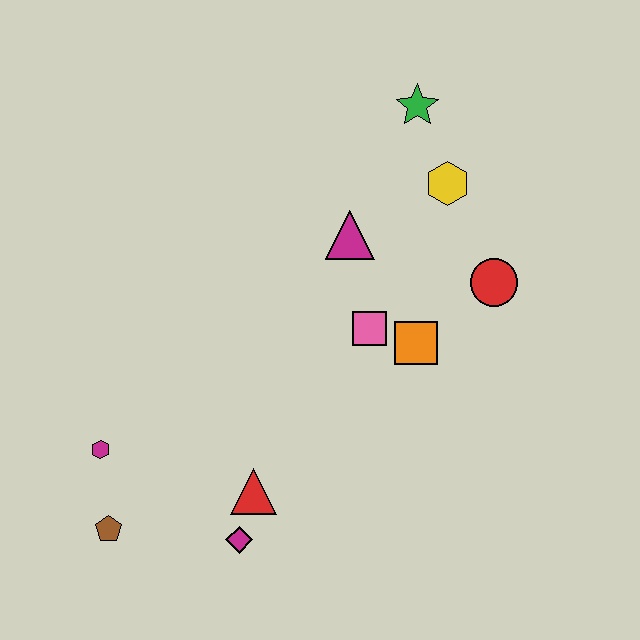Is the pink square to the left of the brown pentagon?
No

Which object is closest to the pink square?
The orange square is closest to the pink square.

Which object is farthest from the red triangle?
The green star is farthest from the red triangle.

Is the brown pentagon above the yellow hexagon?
No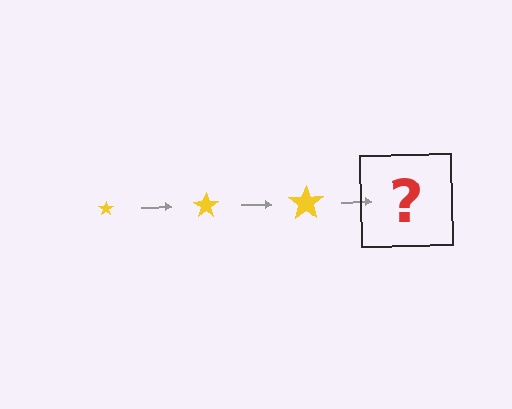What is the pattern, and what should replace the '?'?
The pattern is that the star gets progressively larger each step. The '?' should be a yellow star, larger than the previous one.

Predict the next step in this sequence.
The next step is a yellow star, larger than the previous one.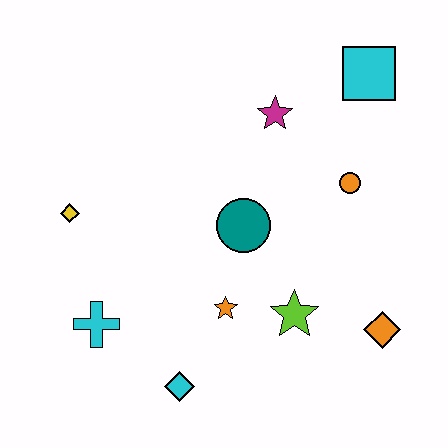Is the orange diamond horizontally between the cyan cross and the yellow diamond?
No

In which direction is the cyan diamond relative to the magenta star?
The cyan diamond is below the magenta star.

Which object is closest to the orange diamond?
The lime star is closest to the orange diamond.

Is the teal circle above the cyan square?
No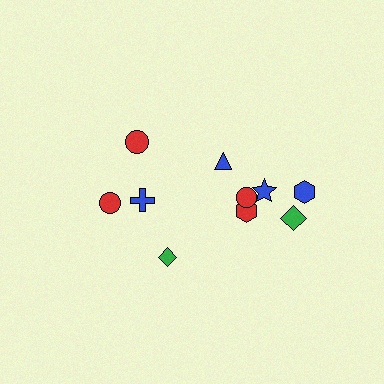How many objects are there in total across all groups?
There are 10 objects.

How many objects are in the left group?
There are 4 objects.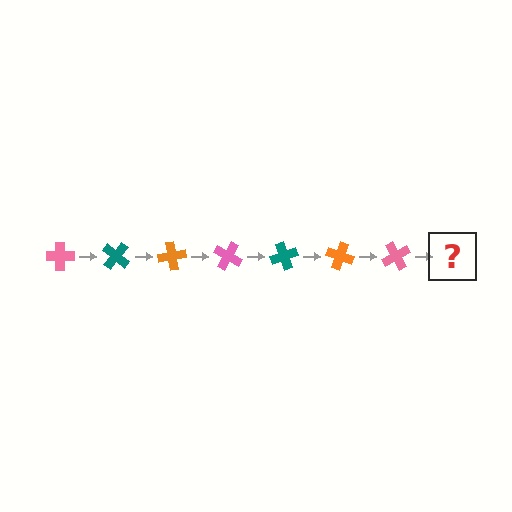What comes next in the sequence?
The next element should be a teal cross, rotated 280 degrees from the start.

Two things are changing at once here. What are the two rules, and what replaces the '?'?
The two rules are that it rotates 40 degrees each step and the color cycles through pink, teal, and orange. The '?' should be a teal cross, rotated 280 degrees from the start.